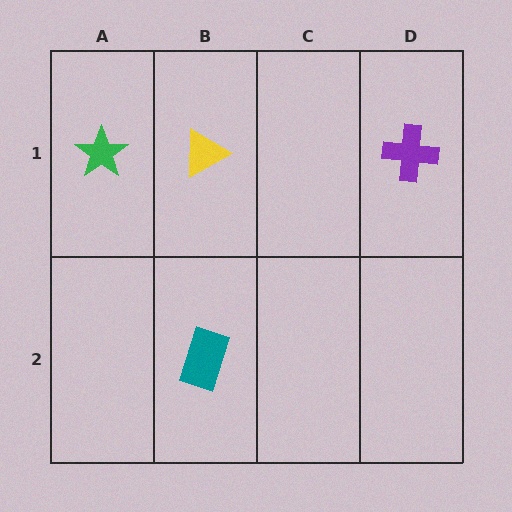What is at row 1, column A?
A green star.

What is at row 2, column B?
A teal rectangle.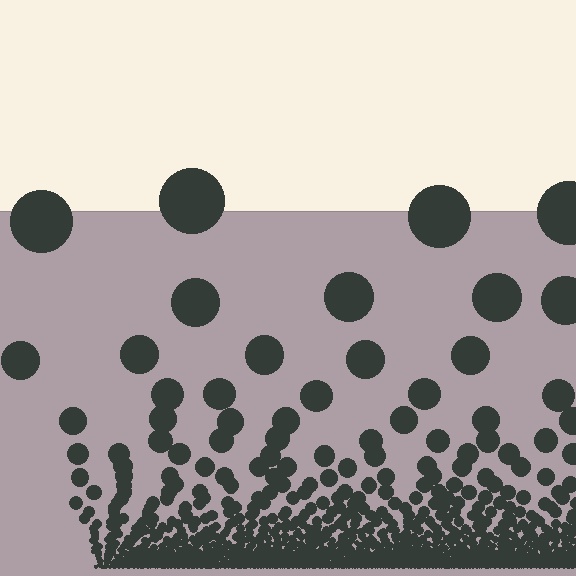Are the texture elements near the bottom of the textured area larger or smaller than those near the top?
Smaller. The gradient is inverted — elements near the bottom are smaller and denser.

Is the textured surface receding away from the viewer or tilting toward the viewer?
The surface appears to tilt toward the viewer. Texture elements get larger and sparser toward the top.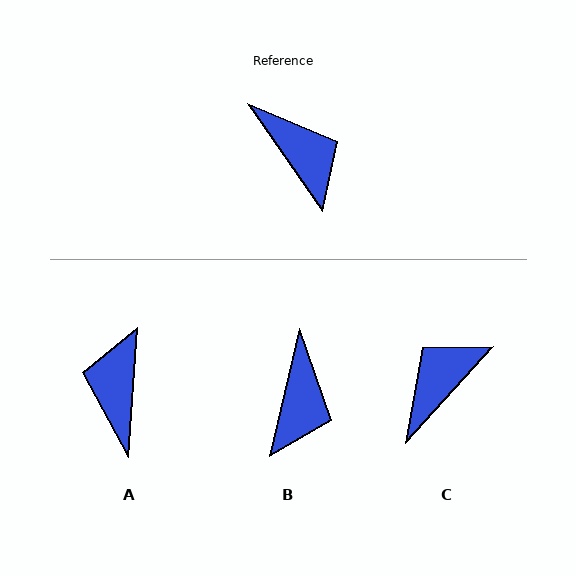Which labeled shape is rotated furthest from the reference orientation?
A, about 141 degrees away.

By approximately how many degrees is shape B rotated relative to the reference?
Approximately 48 degrees clockwise.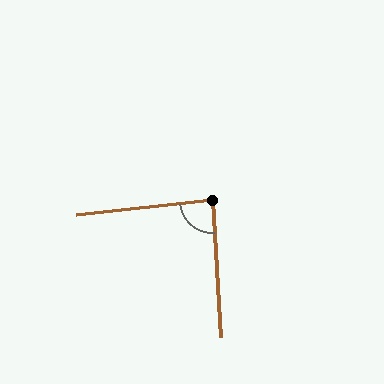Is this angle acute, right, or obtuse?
It is approximately a right angle.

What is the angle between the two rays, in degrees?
Approximately 87 degrees.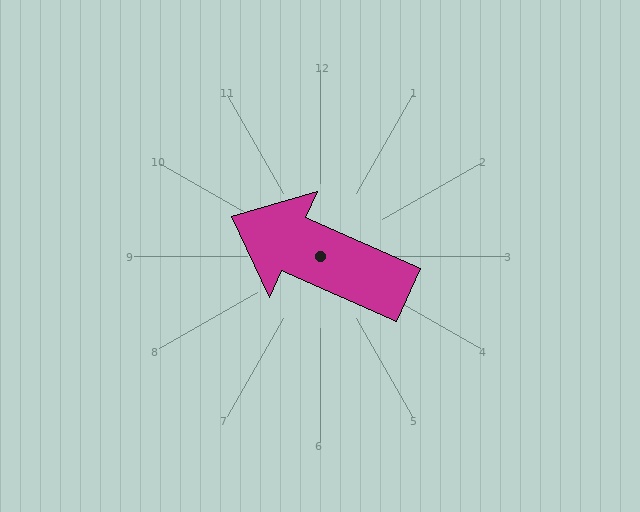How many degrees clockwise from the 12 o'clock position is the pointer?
Approximately 294 degrees.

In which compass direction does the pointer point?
Northwest.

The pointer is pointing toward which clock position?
Roughly 10 o'clock.